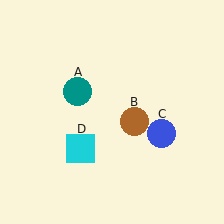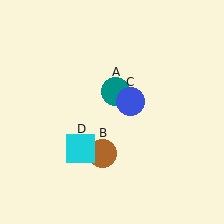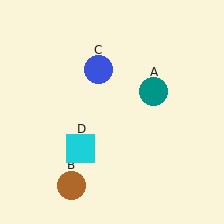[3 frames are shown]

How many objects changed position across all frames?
3 objects changed position: teal circle (object A), brown circle (object B), blue circle (object C).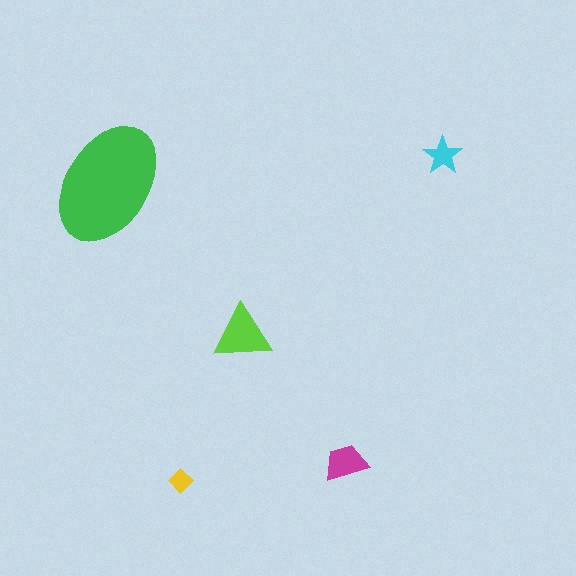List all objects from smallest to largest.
The yellow diamond, the cyan star, the magenta trapezoid, the lime triangle, the green ellipse.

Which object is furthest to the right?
The cyan star is rightmost.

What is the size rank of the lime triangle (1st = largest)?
2nd.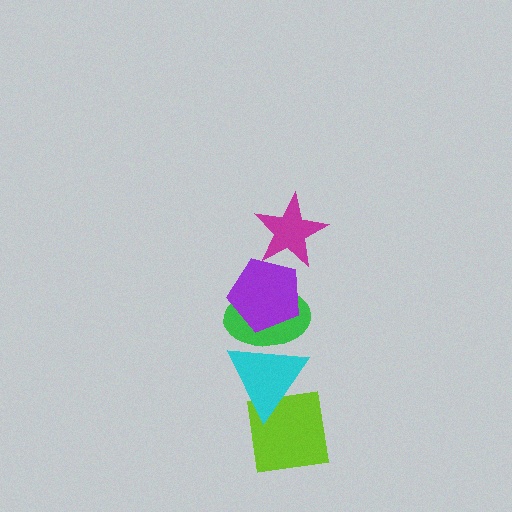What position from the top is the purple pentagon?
The purple pentagon is 2nd from the top.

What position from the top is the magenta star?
The magenta star is 1st from the top.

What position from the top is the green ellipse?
The green ellipse is 3rd from the top.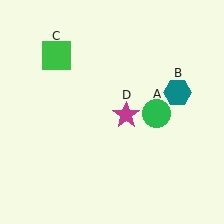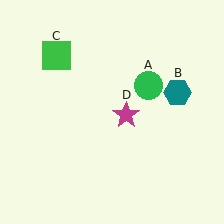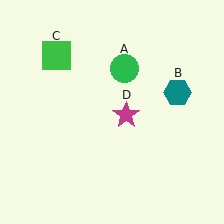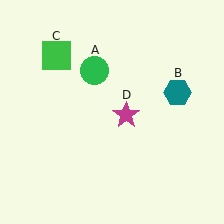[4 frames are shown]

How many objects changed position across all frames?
1 object changed position: green circle (object A).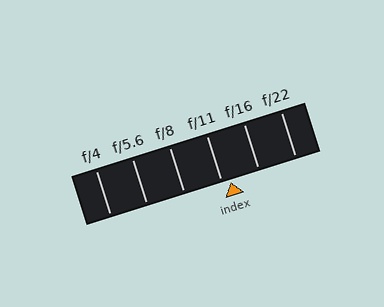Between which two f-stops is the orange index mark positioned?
The index mark is between f/11 and f/16.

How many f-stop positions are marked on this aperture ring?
There are 6 f-stop positions marked.